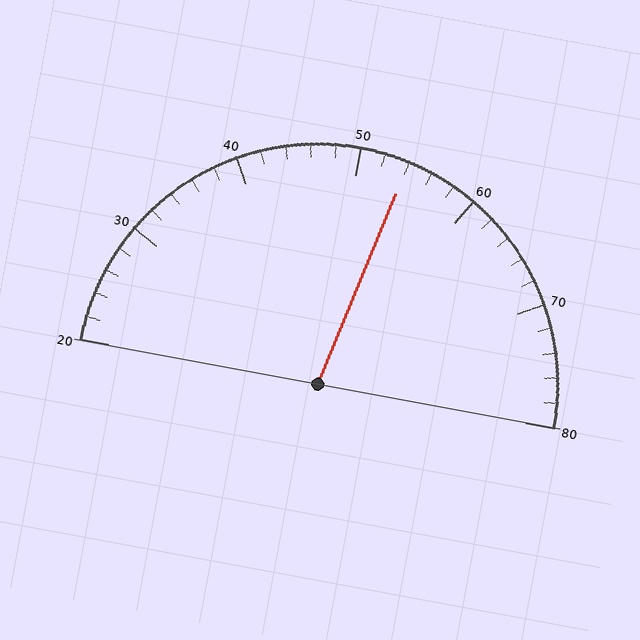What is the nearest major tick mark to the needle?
The nearest major tick mark is 50.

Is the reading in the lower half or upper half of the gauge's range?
The reading is in the upper half of the range (20 to 80).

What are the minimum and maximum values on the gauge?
The gauge ranges from 20 to 80.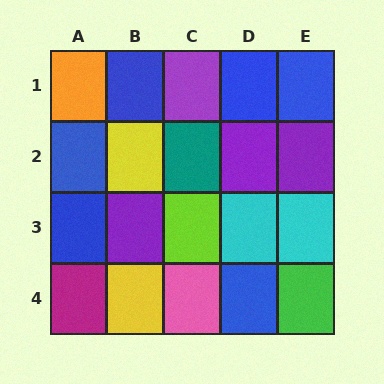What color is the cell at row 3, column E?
Cyan.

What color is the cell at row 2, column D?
Purple.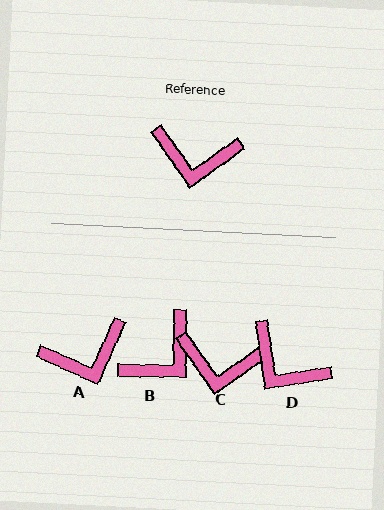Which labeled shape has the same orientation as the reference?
C.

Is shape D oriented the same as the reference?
No, it is off by about 26 degrees.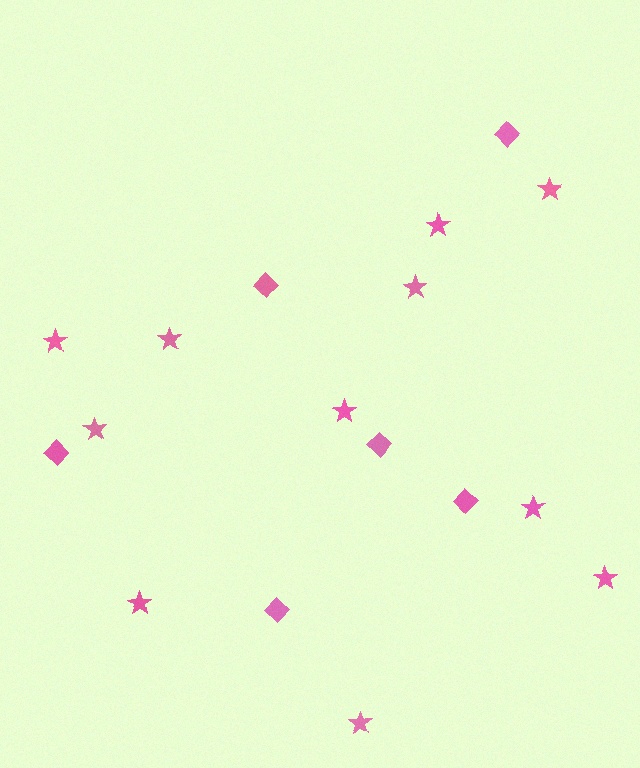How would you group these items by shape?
There are 2 groups: one group of stars (11) and one group of diamonds (6).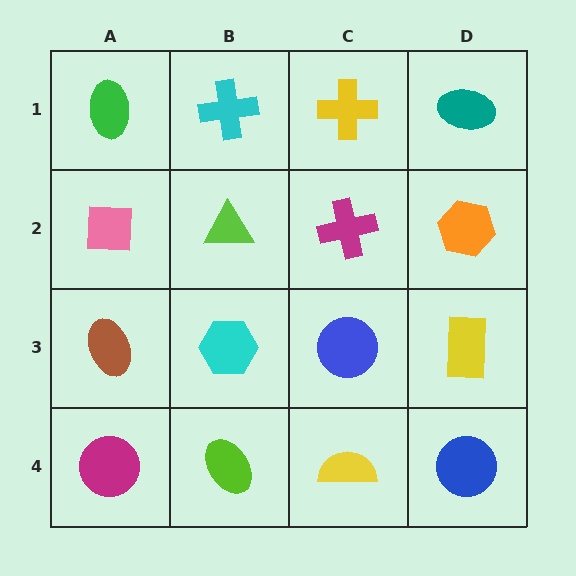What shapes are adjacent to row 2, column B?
A cyan cross (row 1, column B), a cyan hexagon (row 3, column B), a pink square (row 2, column A), a magenta cross (row 2, column C).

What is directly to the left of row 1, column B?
A green ellipse.